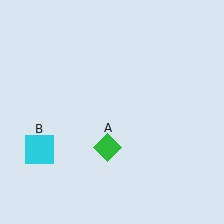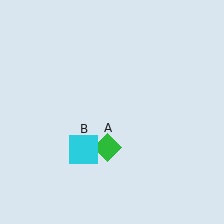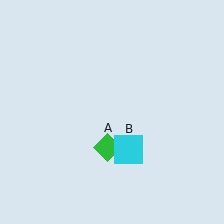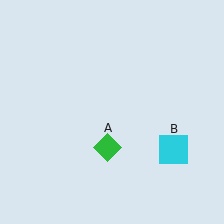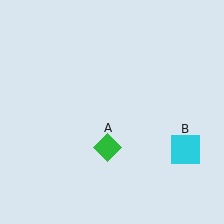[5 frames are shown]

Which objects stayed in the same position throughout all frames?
Green diamond (object A) remained stationary.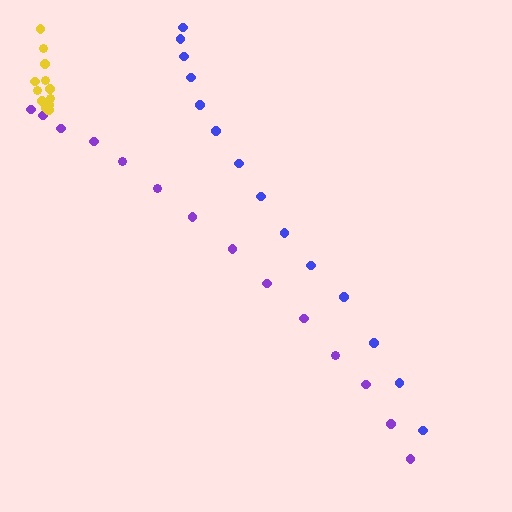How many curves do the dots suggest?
There are 3 distinct paths.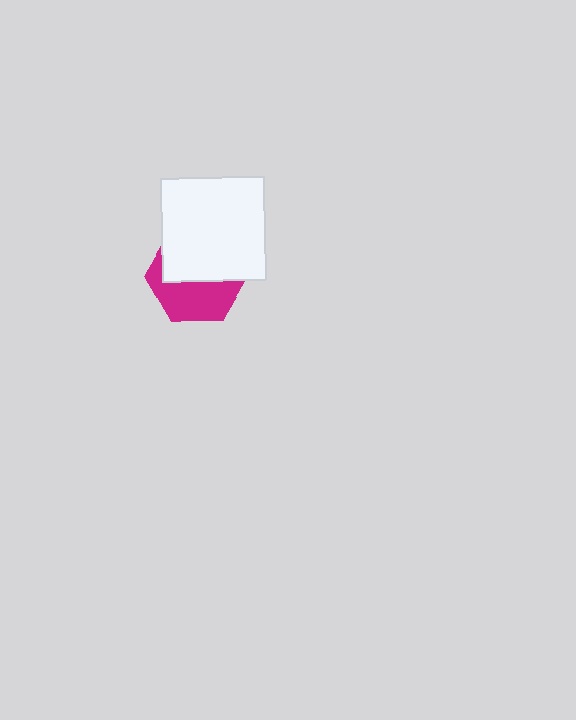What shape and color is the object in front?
The object in front is a white square.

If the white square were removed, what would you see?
You would see the complete magenta hexagon.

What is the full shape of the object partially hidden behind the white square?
The partially hidden object is a magenta hexagon.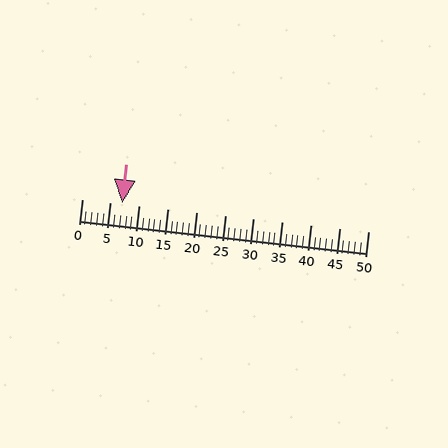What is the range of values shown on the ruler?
The ruler shows values from 0 to 50.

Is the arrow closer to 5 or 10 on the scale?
The arrow is closer to 5.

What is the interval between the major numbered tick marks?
The major tick marks are spaced 5 units apart.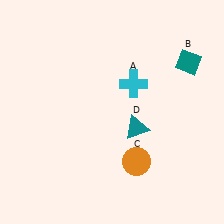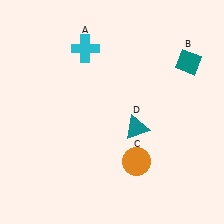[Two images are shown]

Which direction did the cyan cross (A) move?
The cyan cross (A) moved left.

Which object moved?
The cyan cross (A) moved left.